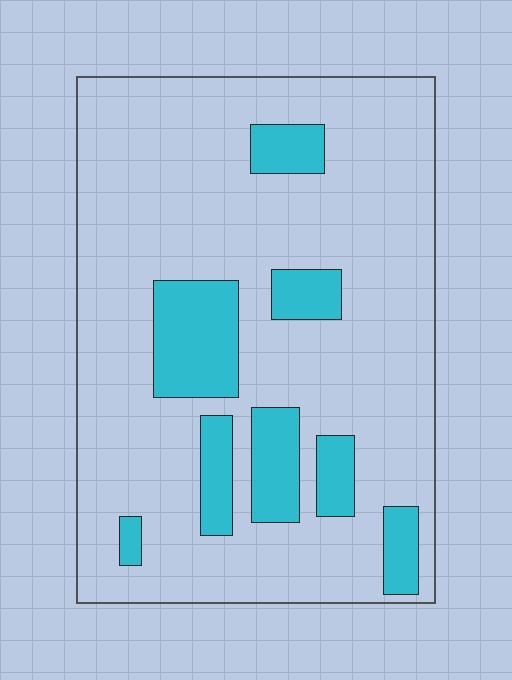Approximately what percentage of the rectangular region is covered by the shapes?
Approximately 20%.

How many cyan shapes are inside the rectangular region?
8.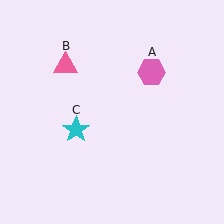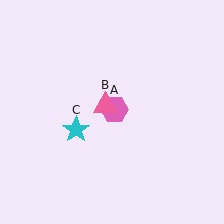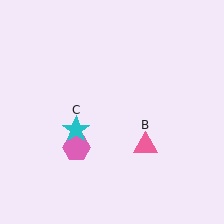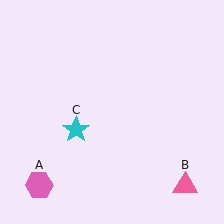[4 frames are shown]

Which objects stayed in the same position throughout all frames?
Cyan star (object C) remained stationary.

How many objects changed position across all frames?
2 objects changed position: pink hexagon (object A), pink triangle (object B).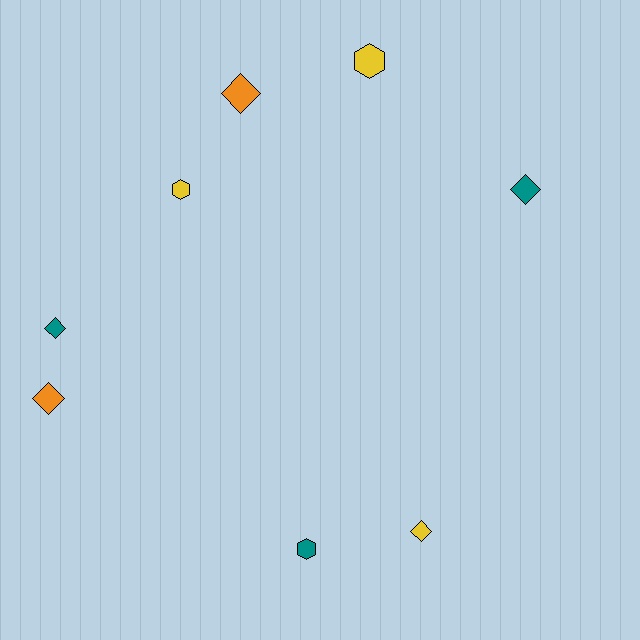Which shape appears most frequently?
Diamond, with 5 objects.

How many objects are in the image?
There are 8 objects.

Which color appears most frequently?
Teal, with 3 objects.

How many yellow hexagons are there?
There are 2 yellow hexagons.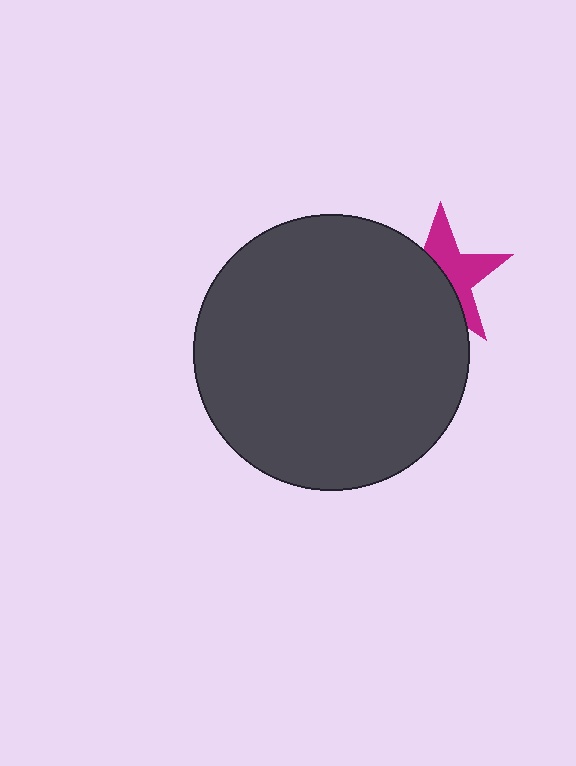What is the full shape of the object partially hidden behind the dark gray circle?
The partially hidden object is a magenta star.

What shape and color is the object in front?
The object in front is a dark gray circle.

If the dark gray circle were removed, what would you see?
You would see the complete magenta star.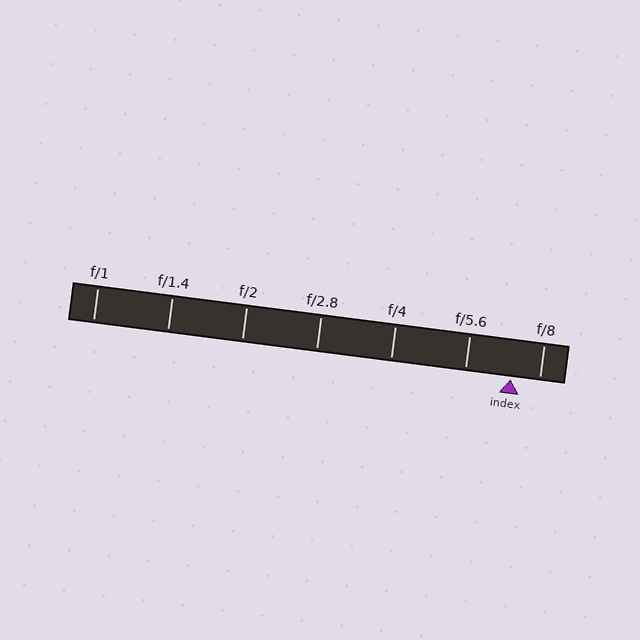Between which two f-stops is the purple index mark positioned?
The index mark is between f/5.6 and f/8.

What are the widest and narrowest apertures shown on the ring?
The widest aperture shown is f/1 and the narrowest is f/8.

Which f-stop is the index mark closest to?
The index mark is closest to f/8.